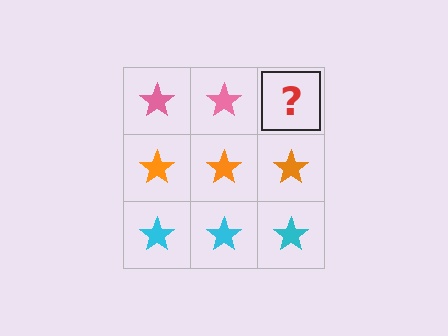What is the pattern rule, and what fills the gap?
The rule is that each row has a consistent color. The gap should be filled with a pink star.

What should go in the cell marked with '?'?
The missing cell should contain a pink star.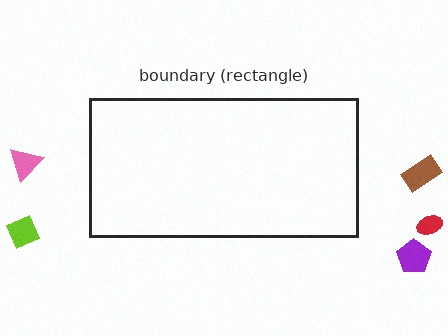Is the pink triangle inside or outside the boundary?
Outside.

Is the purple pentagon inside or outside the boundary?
Outside.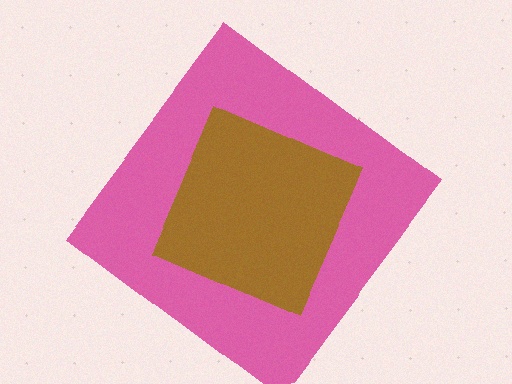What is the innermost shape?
The brown diamond.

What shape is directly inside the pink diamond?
The brown diamond.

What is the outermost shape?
The pink diamond.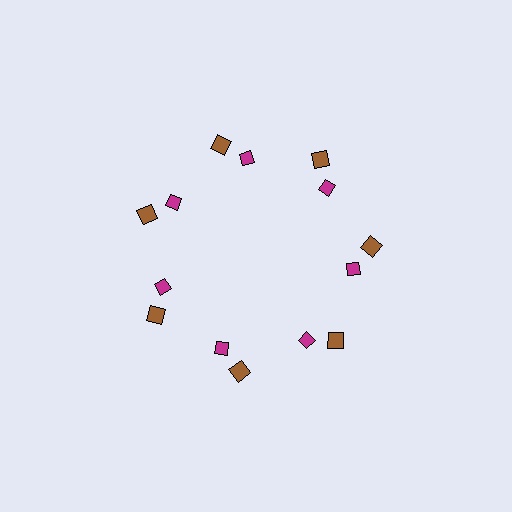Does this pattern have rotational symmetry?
Yes, this pattern has 7-fold rotational symmetry. It looks the same after rotating 51 degrees around the center.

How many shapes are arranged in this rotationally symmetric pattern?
There are 14 shapes, arranged in 7 groups of 2.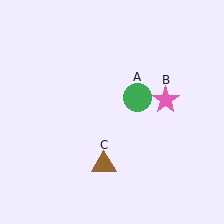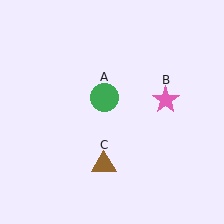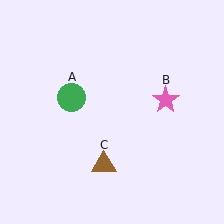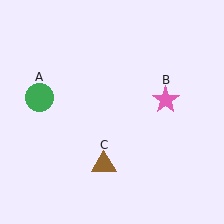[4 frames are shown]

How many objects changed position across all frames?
1 object changed position: green circle (object A).